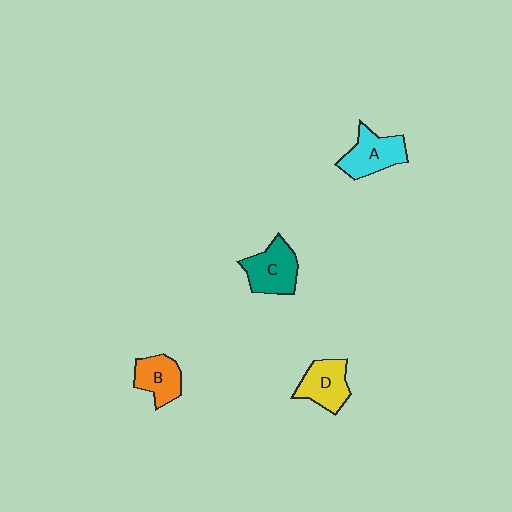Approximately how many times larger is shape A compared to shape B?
Approximately 1.2 times.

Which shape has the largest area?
Shape C (teal).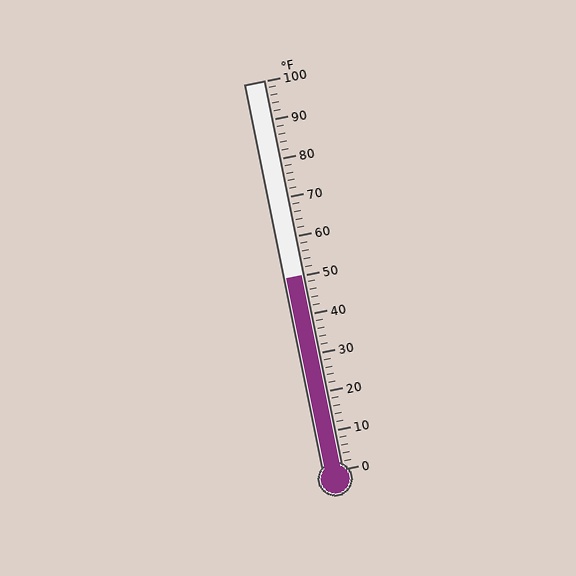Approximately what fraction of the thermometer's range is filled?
The thermometer is filled to approximately 50% of its range.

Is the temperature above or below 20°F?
The temperature is above 20°F.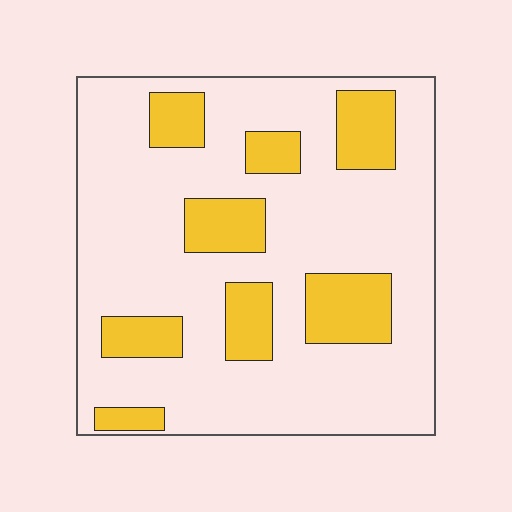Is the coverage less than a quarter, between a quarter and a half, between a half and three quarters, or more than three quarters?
Less than a quarter.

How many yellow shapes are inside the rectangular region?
8.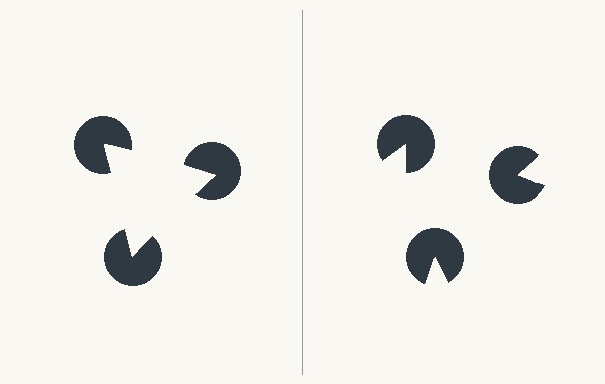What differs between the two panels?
The pac-man discs are positioned identically on both sides; only the wedge orientations differ. On the left they align to a triangle; on the right they are misaligned.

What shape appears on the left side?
An illusory triangle.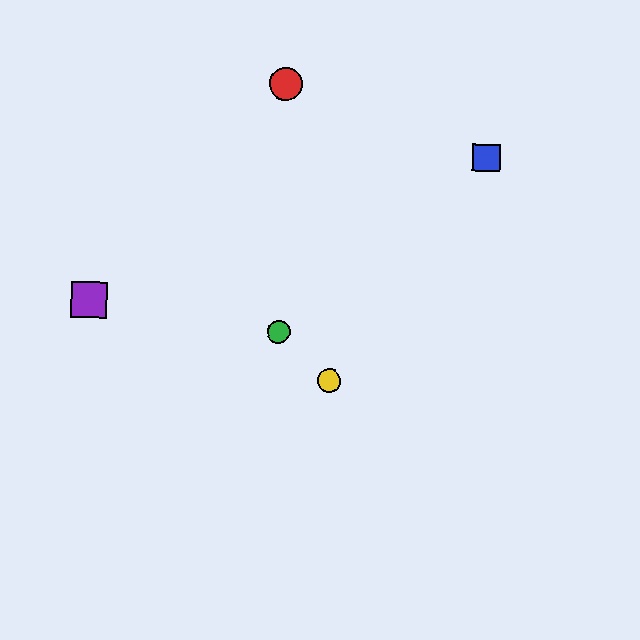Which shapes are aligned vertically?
The red circle, the green circle are aligned vertically.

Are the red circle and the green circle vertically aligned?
Yes, both are at x≈286.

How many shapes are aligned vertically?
2 shapes (the red circle, the green circle) are aligned vertically.